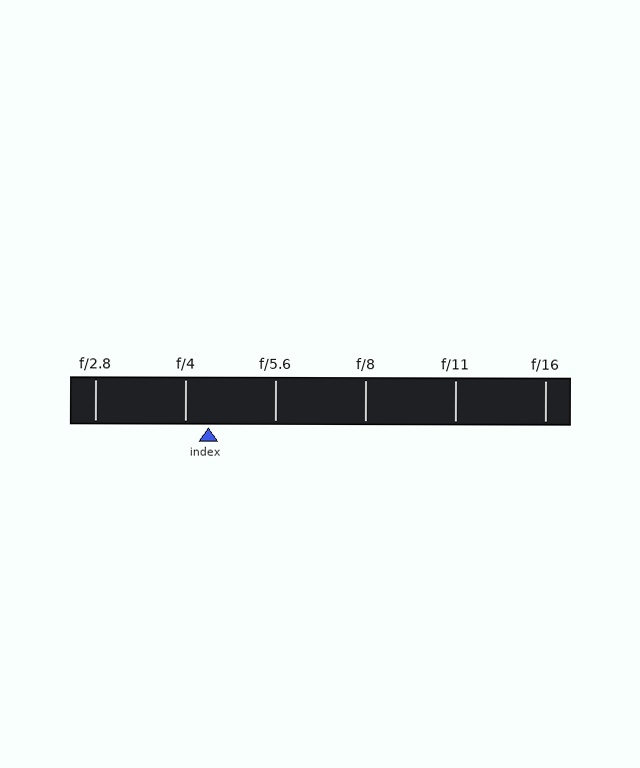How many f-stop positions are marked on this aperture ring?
There are 6 f-stop positions marked.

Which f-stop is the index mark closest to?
The index mark is closest to f/4.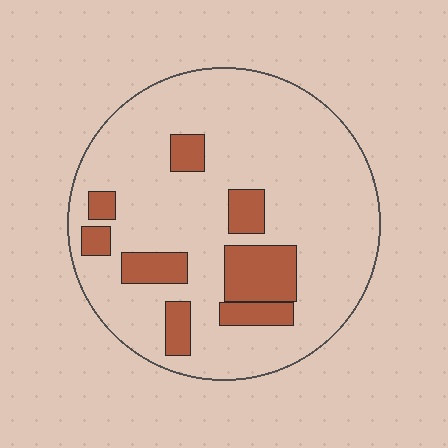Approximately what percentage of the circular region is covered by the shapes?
Approximately 20%.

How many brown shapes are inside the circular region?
8.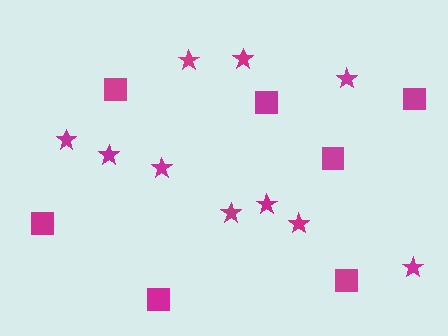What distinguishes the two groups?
There are 2 groups: one group of squares (7) and one group of stars (10).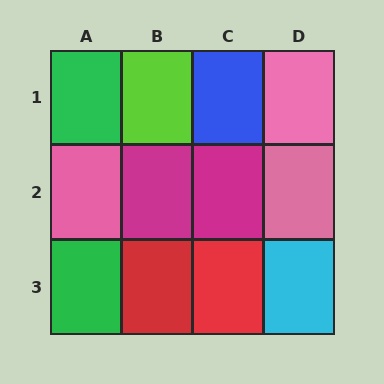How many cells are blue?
1 cell is blue.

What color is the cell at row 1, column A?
Green.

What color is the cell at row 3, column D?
Cyan.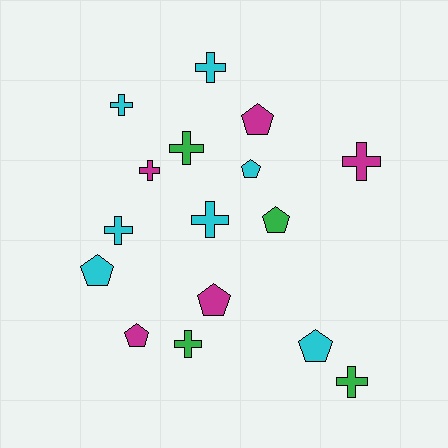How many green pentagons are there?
There is 1 green pentagon.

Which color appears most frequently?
Cyan, with 7 objects.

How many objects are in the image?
There are 16 objects.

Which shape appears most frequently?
Cross, with 9 objects.